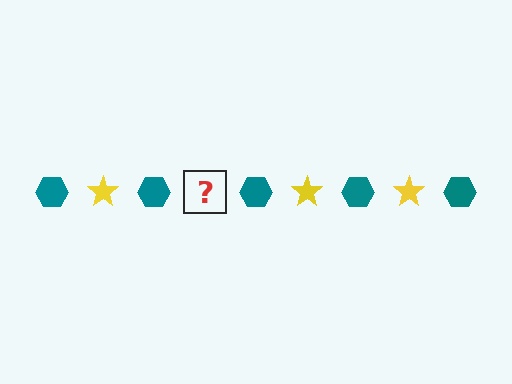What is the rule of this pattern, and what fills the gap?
The rule is that the pattern alternates between teal hexagon and yellow star. The gap should be filled with a yellow star.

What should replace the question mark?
The question mark should be replaced with a yellow star.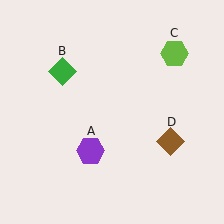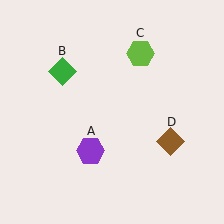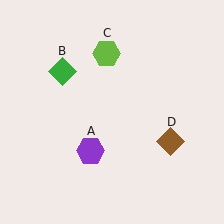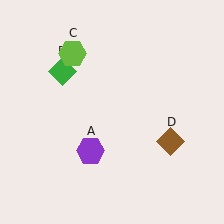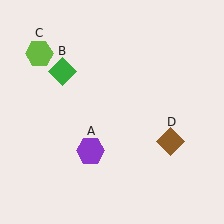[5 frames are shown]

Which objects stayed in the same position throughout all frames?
Purple hexagon (object A) and green diamond (object B) and brown diamond (object D) remained stationary.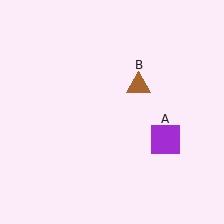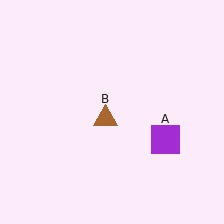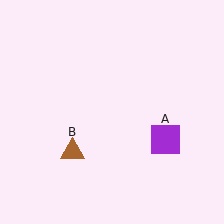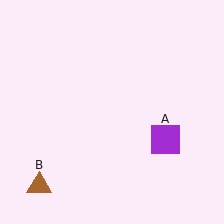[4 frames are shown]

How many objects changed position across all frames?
1 object changed position: brown triangle (object B).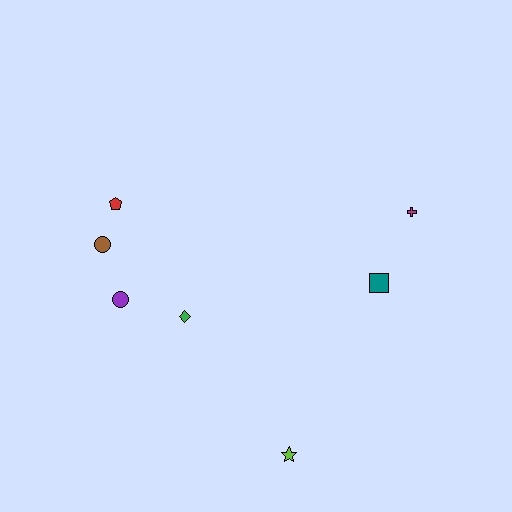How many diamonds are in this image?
There is 1 diamond.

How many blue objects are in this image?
There are no blue objects.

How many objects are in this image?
There are 7 objects.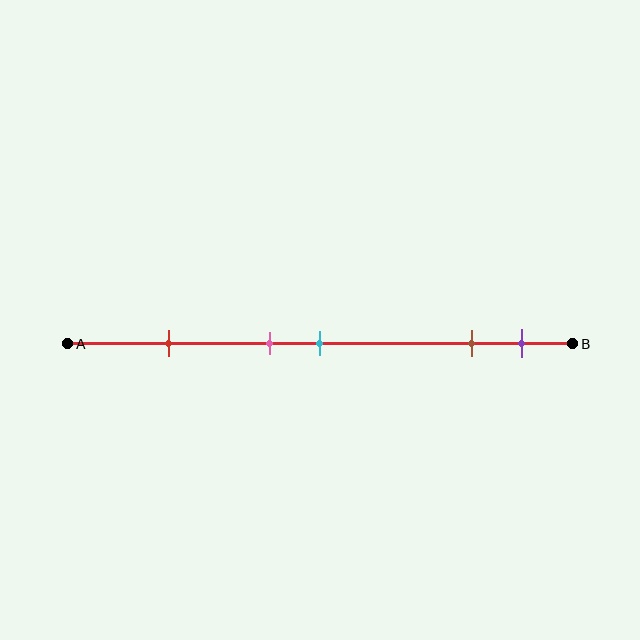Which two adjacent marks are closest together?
The pink and cyan marks are the closest adjacent pair.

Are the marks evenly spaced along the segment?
No, the marks are not evenly spaced.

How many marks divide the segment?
There are 5 marks dividing the segment.